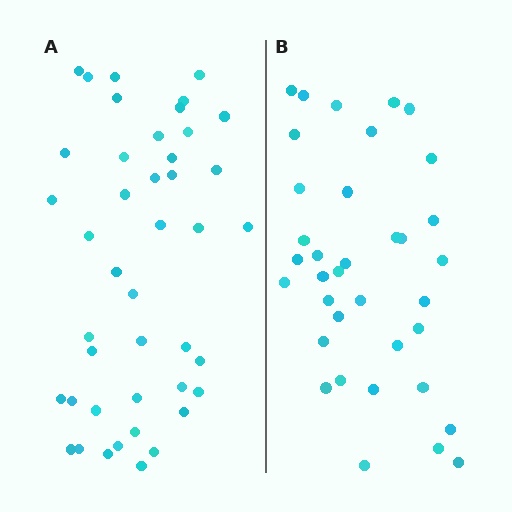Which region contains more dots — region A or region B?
Region A (the left region) has more dots.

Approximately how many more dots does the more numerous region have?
Region A has roughly 8 or so more dots than region B.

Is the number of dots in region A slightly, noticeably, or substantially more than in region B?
Region A has only slightly more — the two regions are fairly close. The ratio is roughly 1.2 to 1.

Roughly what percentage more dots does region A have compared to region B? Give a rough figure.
About 20% more.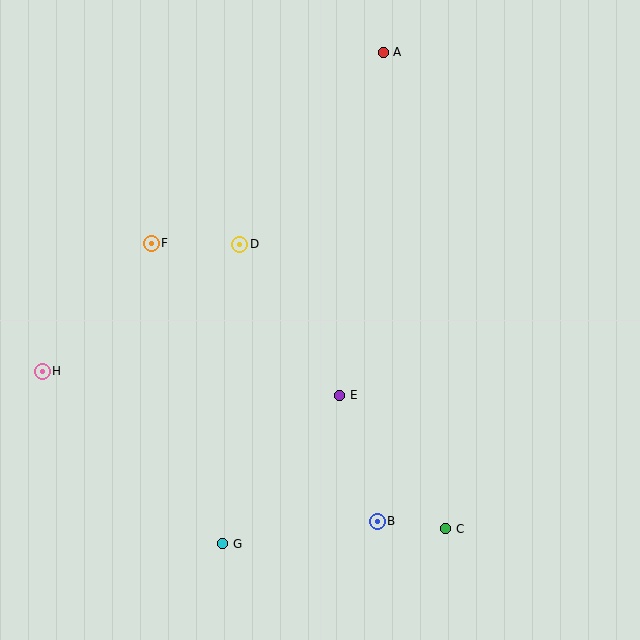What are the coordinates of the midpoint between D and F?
The midpoint between D and F is at (196, 244).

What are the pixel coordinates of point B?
Point B is at (377, 521).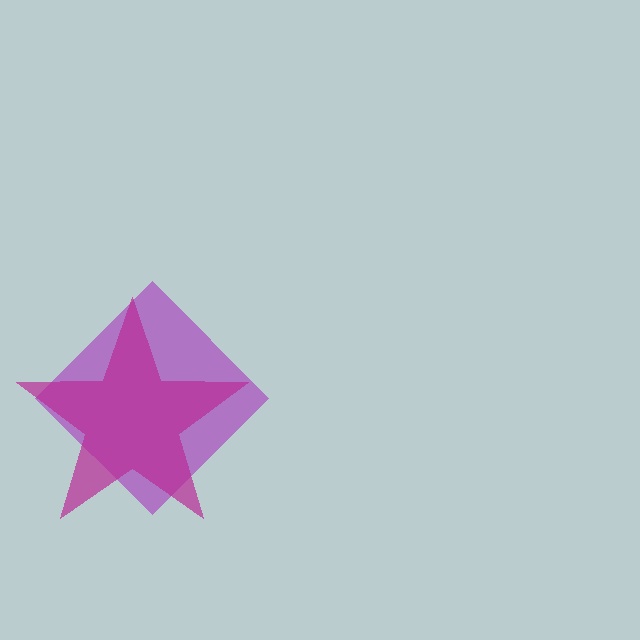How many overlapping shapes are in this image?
There are 2 overlapping shapes in the image.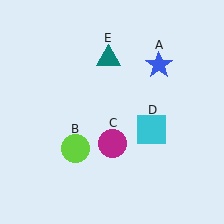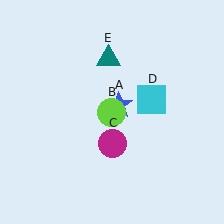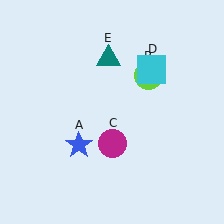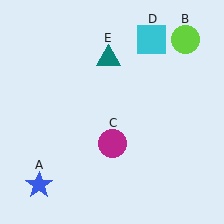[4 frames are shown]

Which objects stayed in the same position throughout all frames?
Magenta circle (object C) and teal triangle (object E) remained stationary.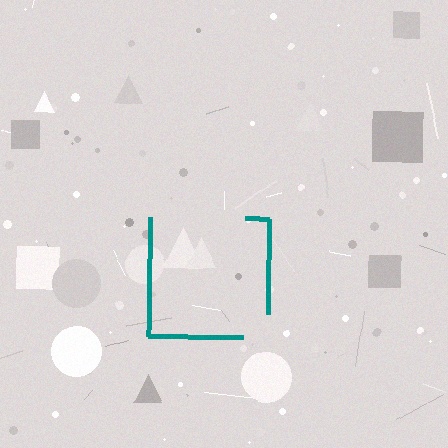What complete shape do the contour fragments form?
The contour fragments form a square.